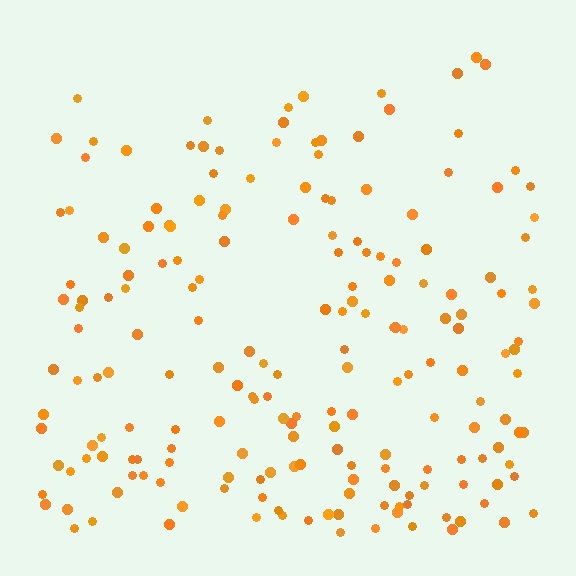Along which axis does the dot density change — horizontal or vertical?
Vertical.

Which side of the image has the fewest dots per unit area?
The top.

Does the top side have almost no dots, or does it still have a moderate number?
Still a moderate number, just noticeably fewer than the bottom.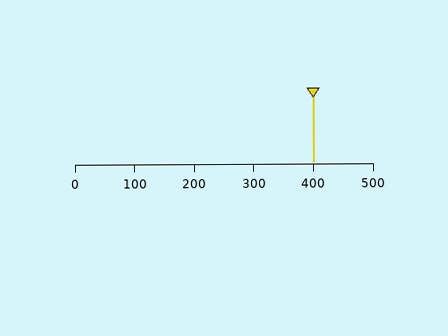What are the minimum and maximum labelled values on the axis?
The axis runs from 0 to 500.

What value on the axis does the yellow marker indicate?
The marker indicates approximately 400.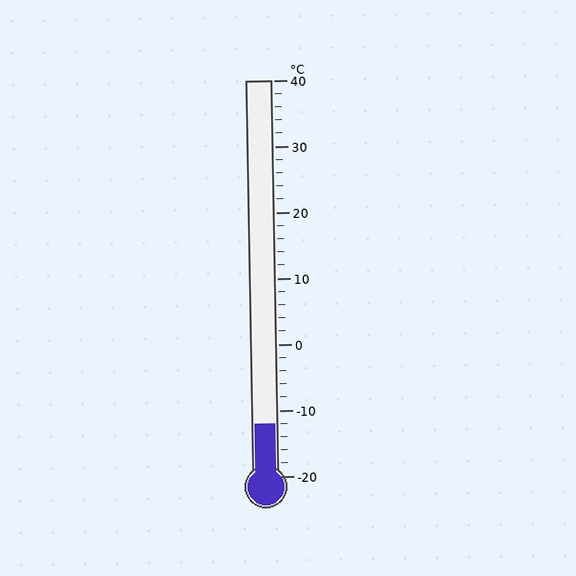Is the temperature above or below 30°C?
The temperature is below 30°C.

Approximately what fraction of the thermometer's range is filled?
The thermometer is filled to approximately 15% of its range.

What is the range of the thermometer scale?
The thermometer scale ranges from -20°C to 40°C.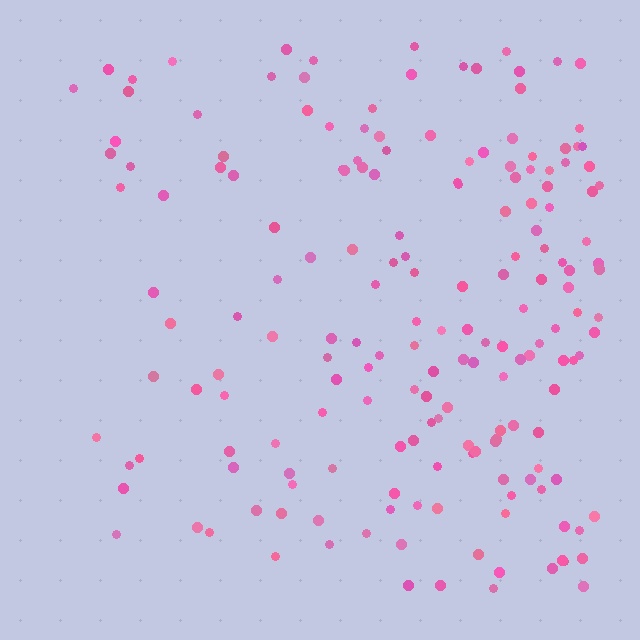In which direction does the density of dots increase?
From left to right, with the right side densest.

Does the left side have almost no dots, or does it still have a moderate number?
Still a moderate number, just noticeably fewer than the right.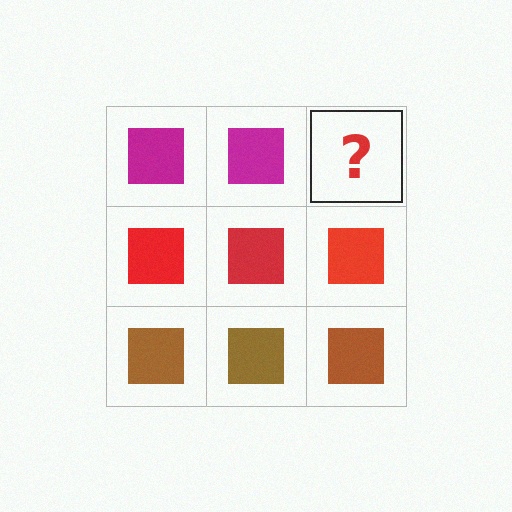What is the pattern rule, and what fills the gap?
The rule is that each row has a consistent color. The gap should be filled with a magenta square.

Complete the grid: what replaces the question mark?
The question mark should be replaced with a magenta square.